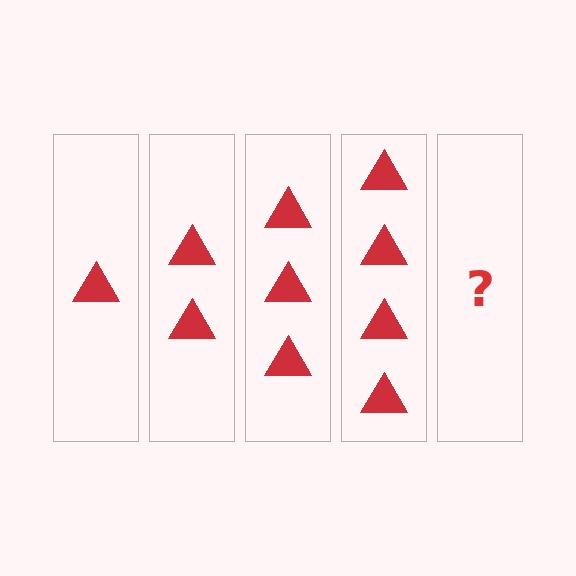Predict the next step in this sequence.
The next step is 5 triangles.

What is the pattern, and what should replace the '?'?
The pattern is that each step adds one more triangle. The '?' should be 5 triangles.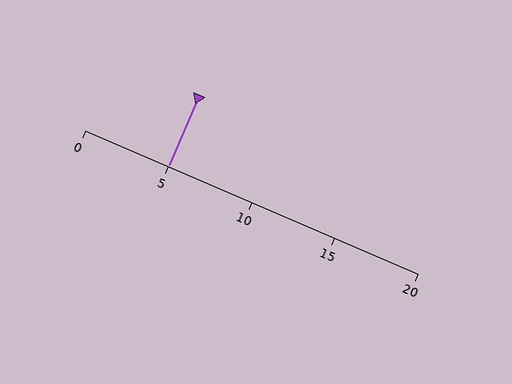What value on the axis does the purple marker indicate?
The marker indicates approximately 5.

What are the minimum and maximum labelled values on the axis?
The axis runs from 0 to 20.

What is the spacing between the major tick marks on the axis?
The major ticks are spaced 5 apart.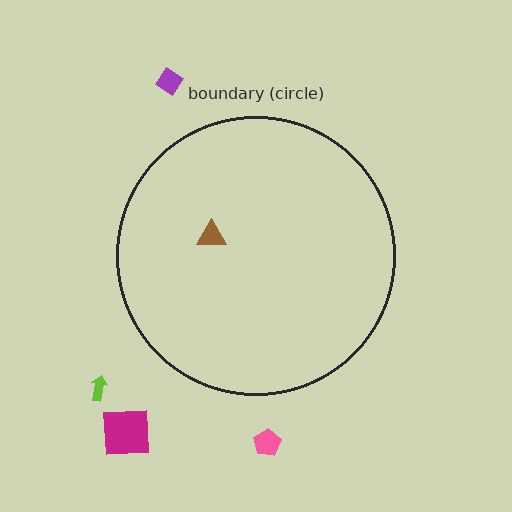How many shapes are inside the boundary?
1 inside, 4 outside.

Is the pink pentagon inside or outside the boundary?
Outside.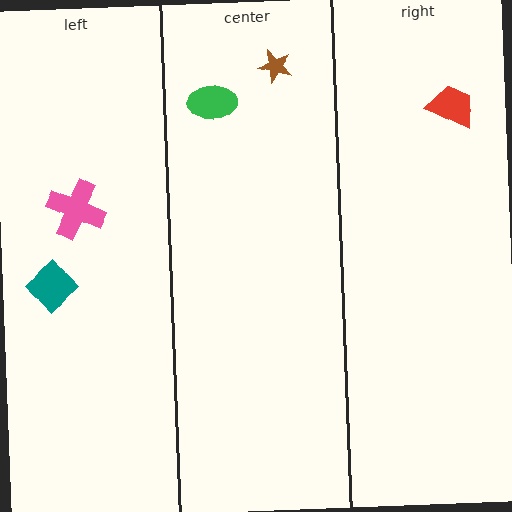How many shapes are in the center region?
2.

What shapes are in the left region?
The teal diamond, the pink cross.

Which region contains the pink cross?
The left region.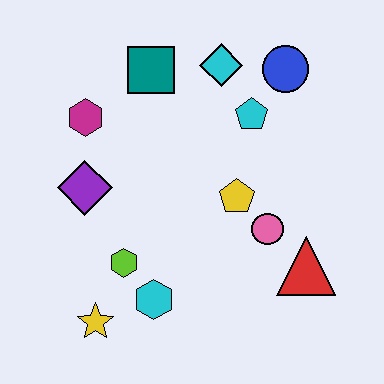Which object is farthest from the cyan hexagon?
The blue circle is farthest from the cyan hexagon.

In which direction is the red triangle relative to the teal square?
The red triangle is below the teal square.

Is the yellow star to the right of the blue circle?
No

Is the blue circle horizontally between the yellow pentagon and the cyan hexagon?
No